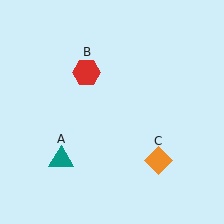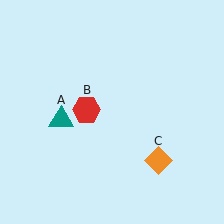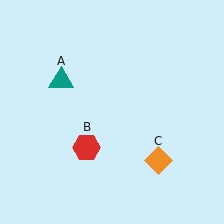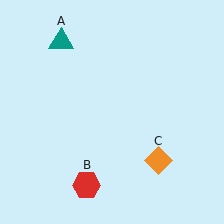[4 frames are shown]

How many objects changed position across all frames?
2 objects changed position: teal triangle (object A), red hexagon (object B).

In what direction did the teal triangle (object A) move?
The teal triangle (object A) moved up.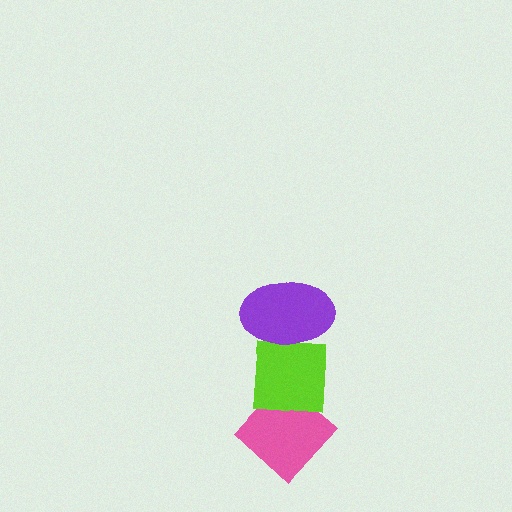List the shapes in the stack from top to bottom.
From top to bottom: the purple ellipse, the lime square, the pink diamond.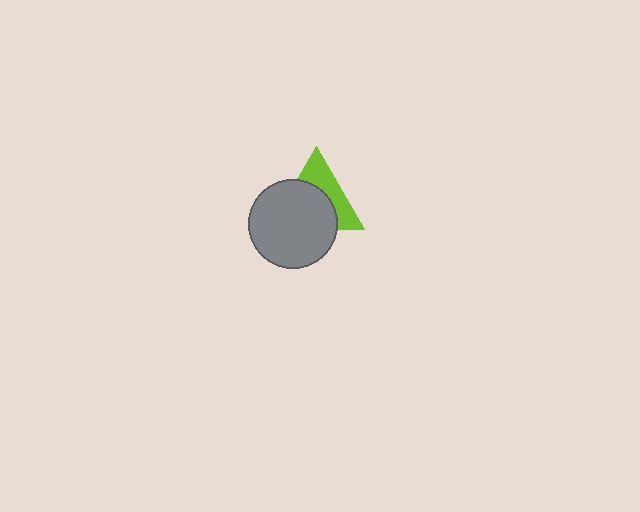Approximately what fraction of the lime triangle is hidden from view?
Roughly 58% of the lime triangle is hidden behind the gray circle.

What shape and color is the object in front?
The object in front is a gray circle.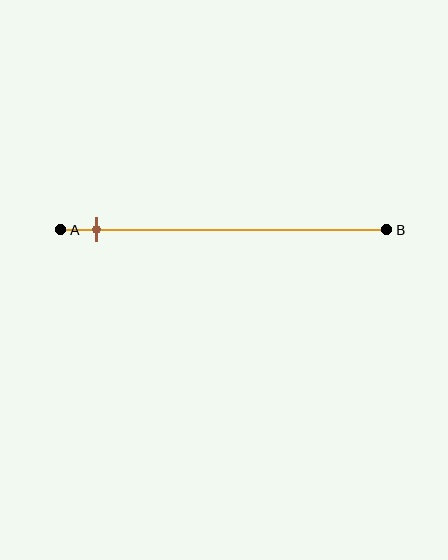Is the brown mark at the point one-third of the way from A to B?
No, the mark is at about 10% from A, not at the 33% one-third point.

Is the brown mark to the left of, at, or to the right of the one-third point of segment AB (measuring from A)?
The brown mark is to the left of the one-third point of segment AB.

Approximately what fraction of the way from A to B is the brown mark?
The brown mark is approximately 10% of the way from A to B.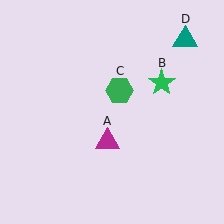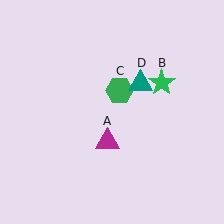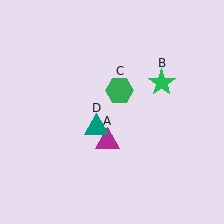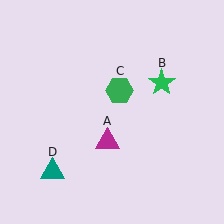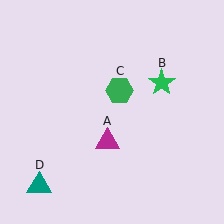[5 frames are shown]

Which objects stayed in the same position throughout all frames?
Magenta triangle (object A) and green star (object B) and green hexagon (object C) remained stationary.